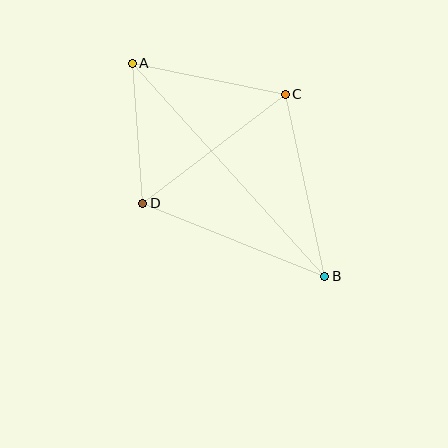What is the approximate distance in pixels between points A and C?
The distance between A and C is approximately 156 pixels.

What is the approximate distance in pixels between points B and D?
The distance between B and D is approximately 196 pixels.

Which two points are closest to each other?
Points A and D are closest to each other.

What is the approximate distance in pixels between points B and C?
The distance between B and C is approximately 186 pixels.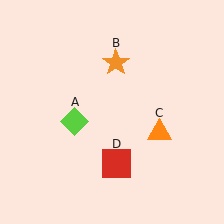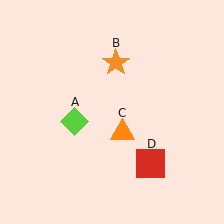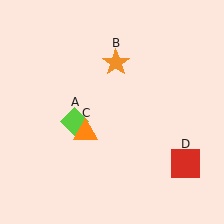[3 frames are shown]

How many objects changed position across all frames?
2 objects changed position: orange triangle (object C), red square (object D).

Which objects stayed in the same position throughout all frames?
Lime diamond (object A) and orange star (object B) remained stationary.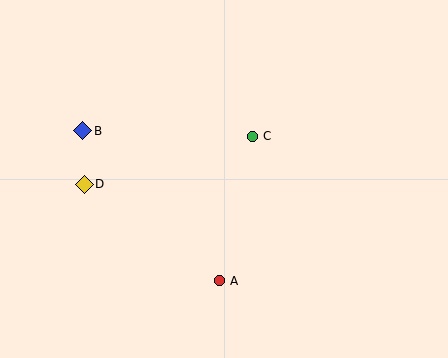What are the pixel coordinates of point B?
Point B is at (83, 131).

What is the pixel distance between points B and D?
The distance between B and D is 53 pixels.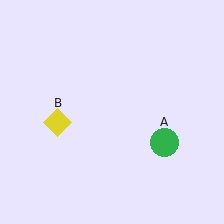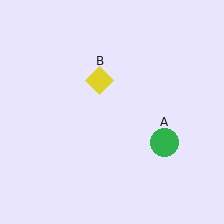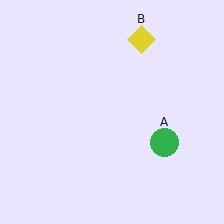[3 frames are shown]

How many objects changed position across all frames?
1 object changed position: yellow diamond (object B).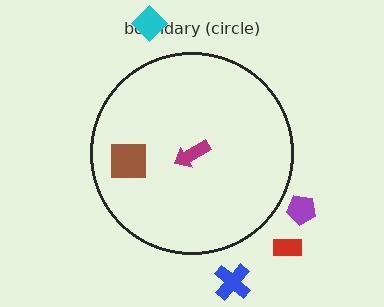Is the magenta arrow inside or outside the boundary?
Inside.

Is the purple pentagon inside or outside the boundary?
Outside.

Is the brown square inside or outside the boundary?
Inside.